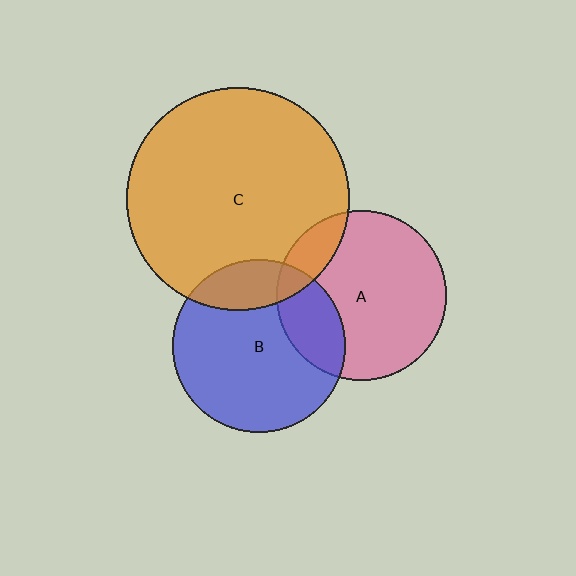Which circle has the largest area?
Circle C (orange).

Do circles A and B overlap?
Yes.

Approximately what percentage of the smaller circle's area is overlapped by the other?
Approximately 20%.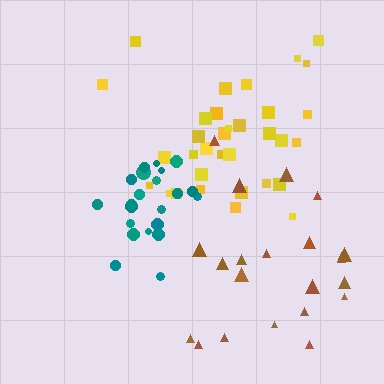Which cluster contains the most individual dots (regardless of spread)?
Yellow (33).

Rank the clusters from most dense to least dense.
teal, yellow, brown.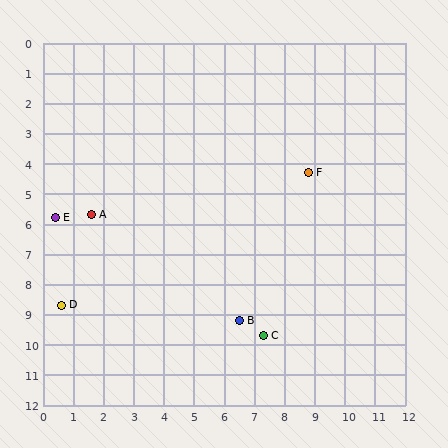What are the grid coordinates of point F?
Point F is at approximately (8.8, 4.3).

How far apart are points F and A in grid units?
Points F and A are about 7.3 grid units apart.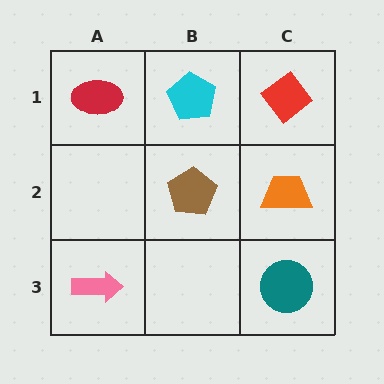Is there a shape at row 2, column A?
No, that cell is empty.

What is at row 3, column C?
A teal circle.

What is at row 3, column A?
A pink arrow.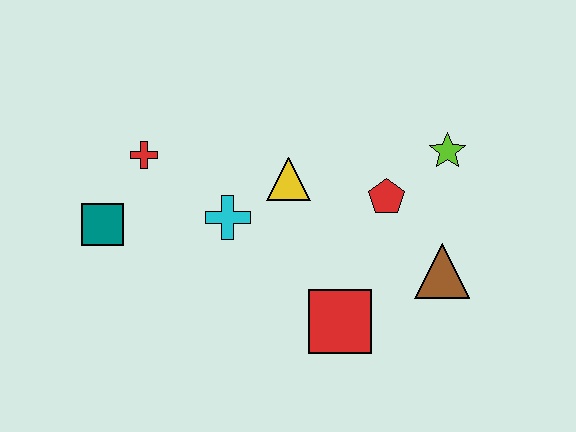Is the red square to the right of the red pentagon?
No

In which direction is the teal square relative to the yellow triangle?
The teal square is to the left of the yellow triangle.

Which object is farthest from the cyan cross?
The lime star is farthest from the cyan cross.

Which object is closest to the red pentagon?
The lime star is closest to the red pentagon.